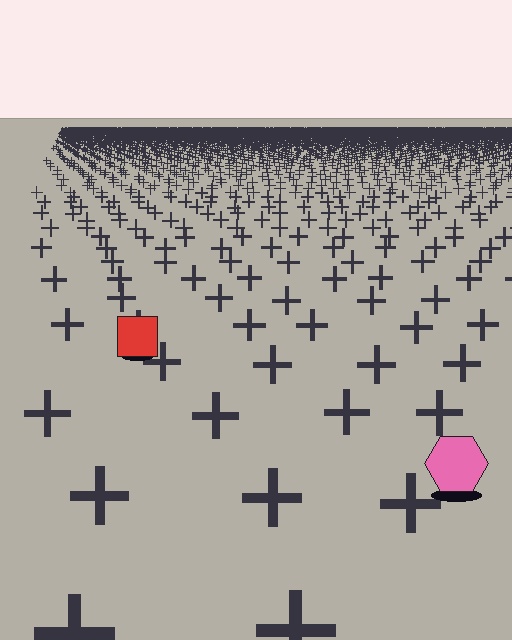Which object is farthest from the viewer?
The red square is farthest from the viewer. It appears smaller and the ground texture around it is denser.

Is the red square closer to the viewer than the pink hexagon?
No. The pink hexagon is closer — you can tell from the texture gradient: the ground texture is coarser near it.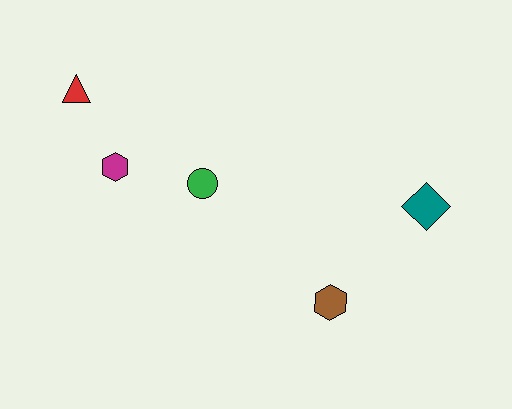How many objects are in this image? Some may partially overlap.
There are 5 objects.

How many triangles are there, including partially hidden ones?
There is 1 triangle.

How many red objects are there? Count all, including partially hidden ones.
There is 1 red object.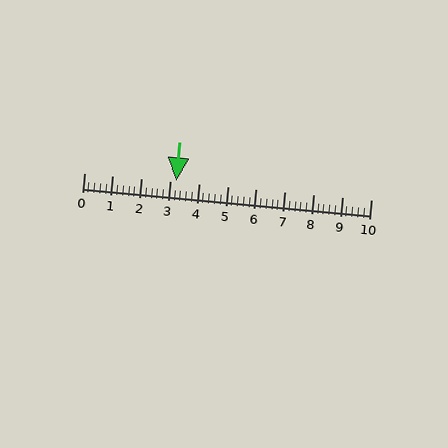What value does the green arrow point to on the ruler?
The green arrow points to approximately 3.2.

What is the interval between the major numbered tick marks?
The major tick marks are spaced 1 units apart.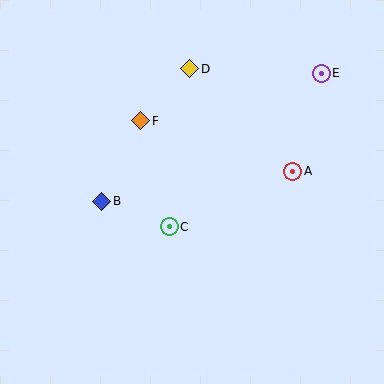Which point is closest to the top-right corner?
Point E is closest to the top-right corner.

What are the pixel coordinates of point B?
Point B is at (102, 201).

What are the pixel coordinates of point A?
Point A is at (293, 171).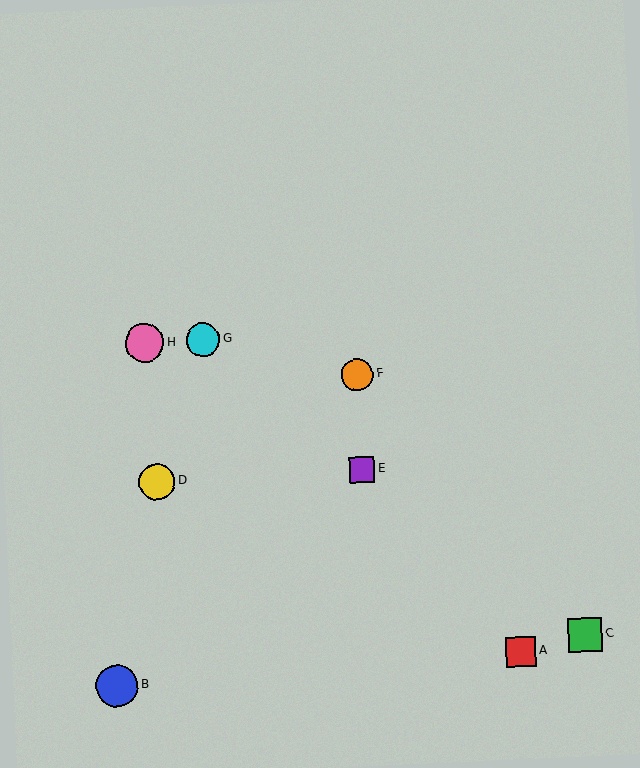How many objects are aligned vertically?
2 objects (E, F) are aligned vertically.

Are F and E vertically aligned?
Yes, both are at x≈357.